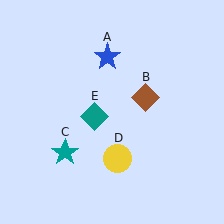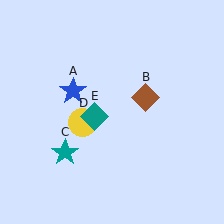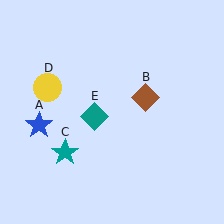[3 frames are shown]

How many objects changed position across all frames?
2 objects changed position: blue star (object A), yellow circle (object D).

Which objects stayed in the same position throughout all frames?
Brown diamond (object B) and teal star (object C) and teal diamond (object E) remained stationary.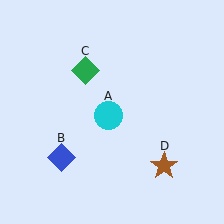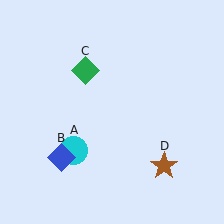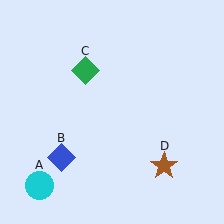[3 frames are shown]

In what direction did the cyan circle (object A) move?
The cyan circle (object A) moved down and to the left.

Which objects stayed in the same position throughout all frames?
Blue diamond (object B) and green diamond (object C) and brown star (object D) remained stationary.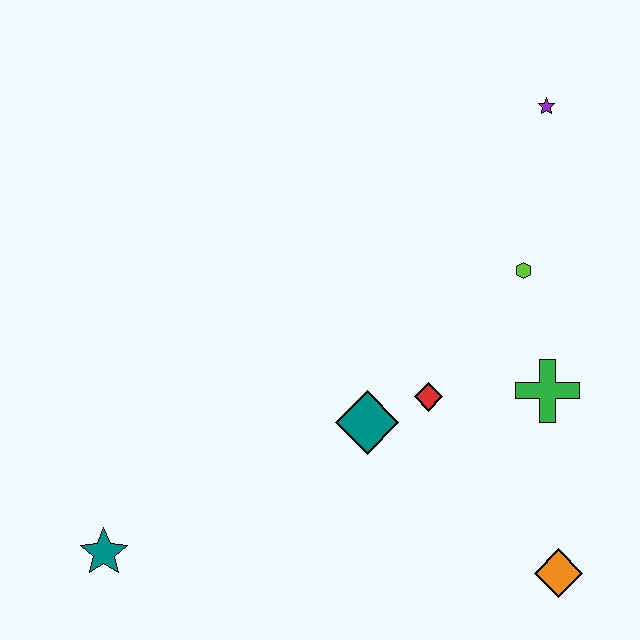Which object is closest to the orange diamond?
The green cross is closest to the orange diamond.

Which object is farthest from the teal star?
The purple star is farthest from the teal star.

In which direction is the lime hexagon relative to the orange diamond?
The lime hexagon is above the orange diamond.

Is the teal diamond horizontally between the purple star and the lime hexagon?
No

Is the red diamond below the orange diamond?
No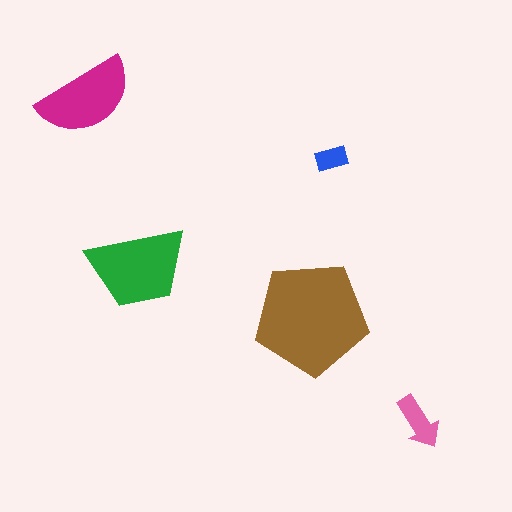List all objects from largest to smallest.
The brown pentagon, the green trapezoid, the magenta semicircle, the pink arrow, the blue rectangle.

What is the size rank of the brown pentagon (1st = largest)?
1st.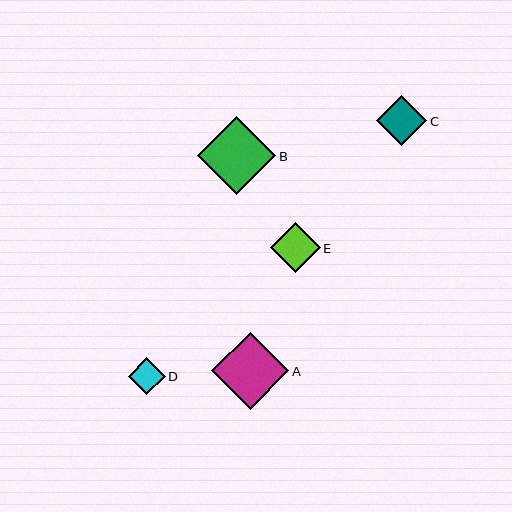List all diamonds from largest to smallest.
From largest to smallest: B, A, E, C, D.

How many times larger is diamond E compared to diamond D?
Diamond E is approximately 1.4 times the size of diamond D.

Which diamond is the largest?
Diamond B is the largest with a size of approximately 78 pixels.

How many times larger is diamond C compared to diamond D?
Diamond C is approximately 1.4 times the size of diamond D.